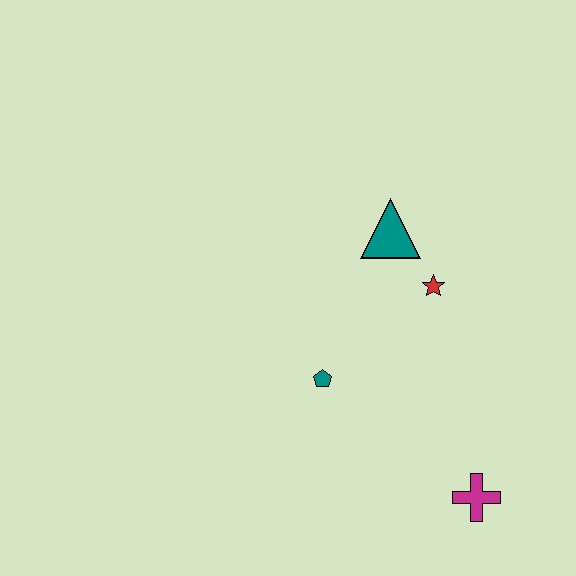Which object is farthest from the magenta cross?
The teal triangle is farthest from the magenta cross.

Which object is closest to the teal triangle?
The red star is closest to the teal triangle.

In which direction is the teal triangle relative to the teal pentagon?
The teal triangle is above the teal pentagon.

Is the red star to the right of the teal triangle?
Yes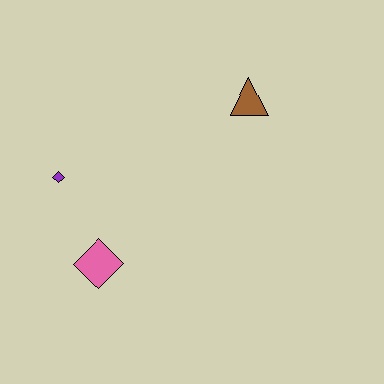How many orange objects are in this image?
There are no orange objects.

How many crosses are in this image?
There are no crosses.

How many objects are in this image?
There are 3 objects.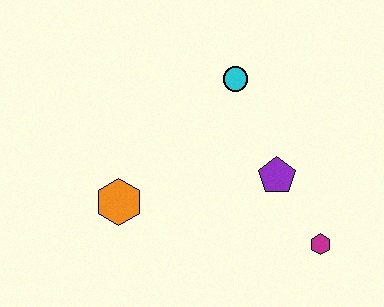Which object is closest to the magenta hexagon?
The purple pentagon is closest to the magenta hexagon.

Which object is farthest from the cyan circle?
The magenta hexagon is farthest from the cyan circle.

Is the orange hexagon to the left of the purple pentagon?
Yes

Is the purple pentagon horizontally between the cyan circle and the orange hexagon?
No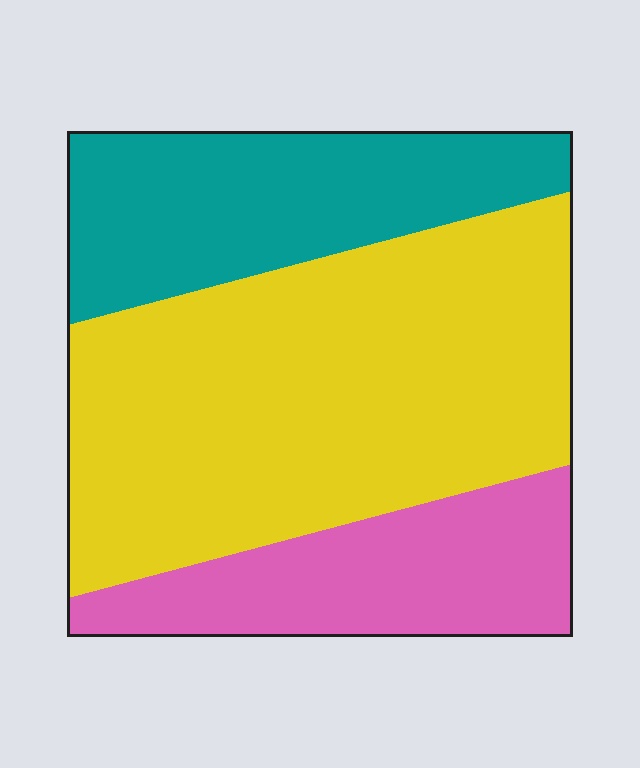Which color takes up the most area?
Yellow, at roughly 55%.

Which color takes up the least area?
Pink, at roughly 20%.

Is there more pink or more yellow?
Yellow.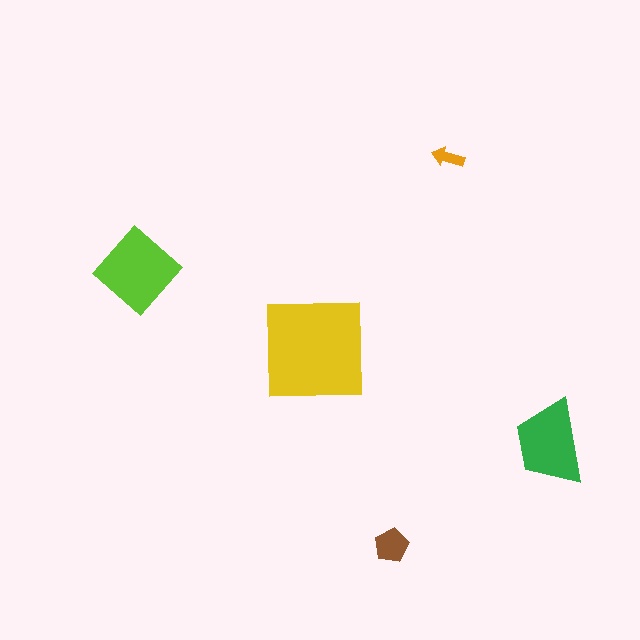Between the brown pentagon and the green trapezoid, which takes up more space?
The green trapezoid.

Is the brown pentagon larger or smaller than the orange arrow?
Larger.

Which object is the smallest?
The orange arrow.